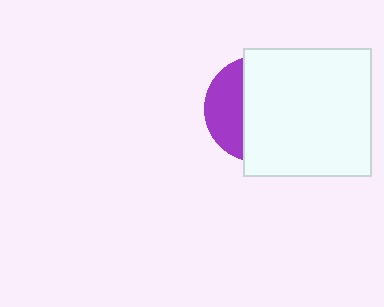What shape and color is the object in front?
The object in front is a white square.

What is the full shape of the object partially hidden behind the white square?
The partially hidden object is a purple circle.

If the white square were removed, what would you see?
You would see the complete purple circle.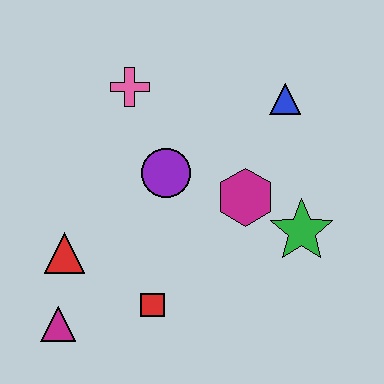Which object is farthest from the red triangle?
The blue triangle is farthest from the red triangle.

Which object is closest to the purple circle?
The magenta hexagon is closest to the purple circle.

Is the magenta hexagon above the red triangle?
Yes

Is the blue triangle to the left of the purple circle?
No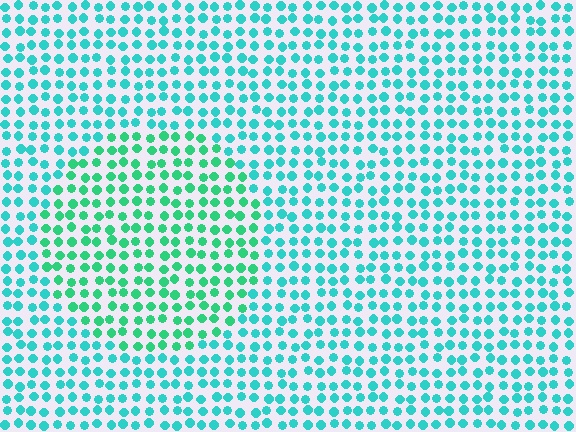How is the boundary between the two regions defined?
The boundary is defined purely by a slight shift in hue (about 28 degrees). Spacing, size, and orientation are identical on both sides.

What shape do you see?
I see a circle.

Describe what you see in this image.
The image is filled with small cyan elements in a uniform arrangement. A circle-shaped region is visible where the elements are tinted to a slightly different hue, forming a subtle color boundary.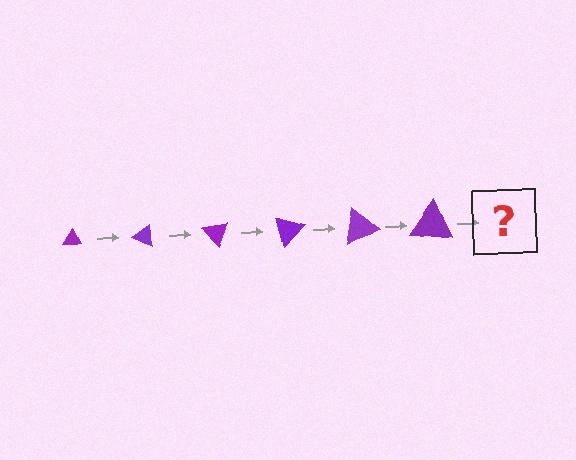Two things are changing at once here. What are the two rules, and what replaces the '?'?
The two rules are that the triangle grows larger each step and it rotates 25 degrees each step. The '?' should be a triangle, larger than the previous one and rotated 150 degrees from the start.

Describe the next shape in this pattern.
It should be a triangle, larger than the previous one and rotated 150 degrees from the start.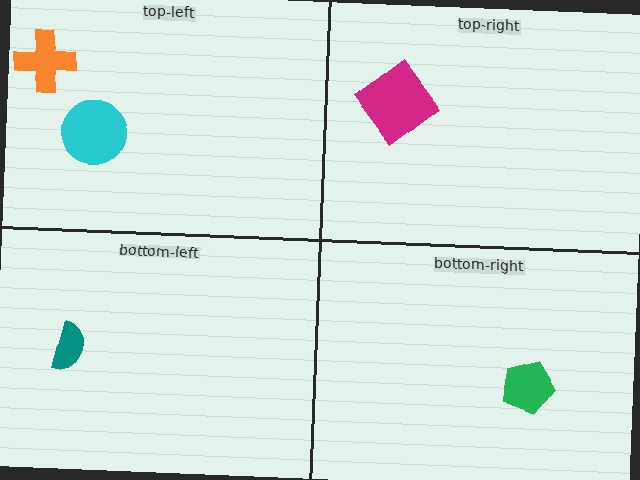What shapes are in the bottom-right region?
The green pentagon.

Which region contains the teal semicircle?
The bottom-left region.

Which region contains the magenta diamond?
The top-right region.